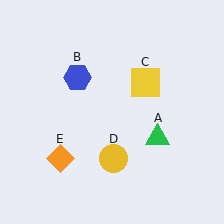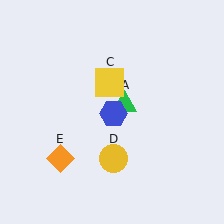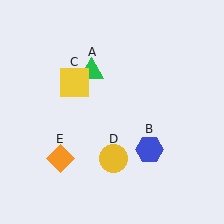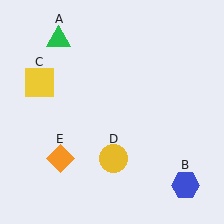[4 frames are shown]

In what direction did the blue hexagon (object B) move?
The blue hexagon (object B) moved down and to the right.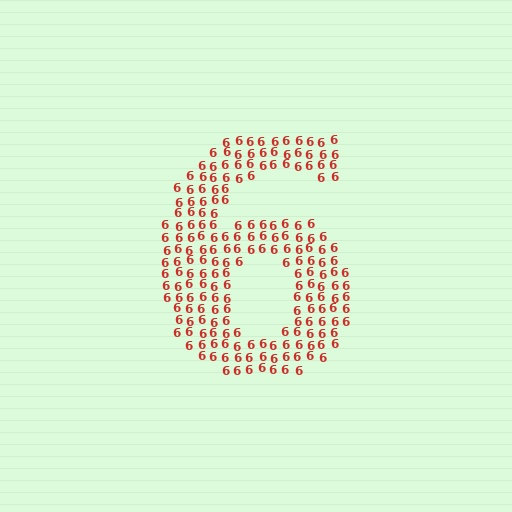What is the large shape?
The large shape is the digit 6.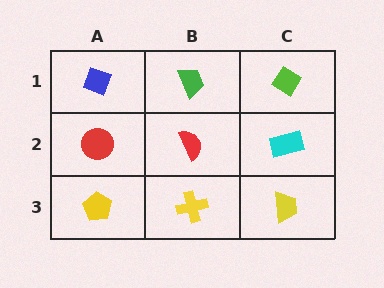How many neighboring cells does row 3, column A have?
2.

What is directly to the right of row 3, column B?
A yellow trapezoid.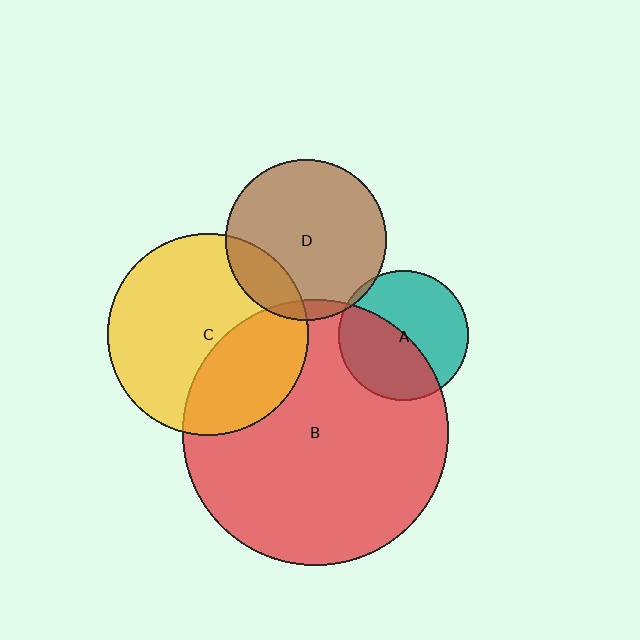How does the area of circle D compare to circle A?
Approximately 1.5 times.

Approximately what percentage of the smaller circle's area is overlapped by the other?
Approximately 35%.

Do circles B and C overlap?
Yes.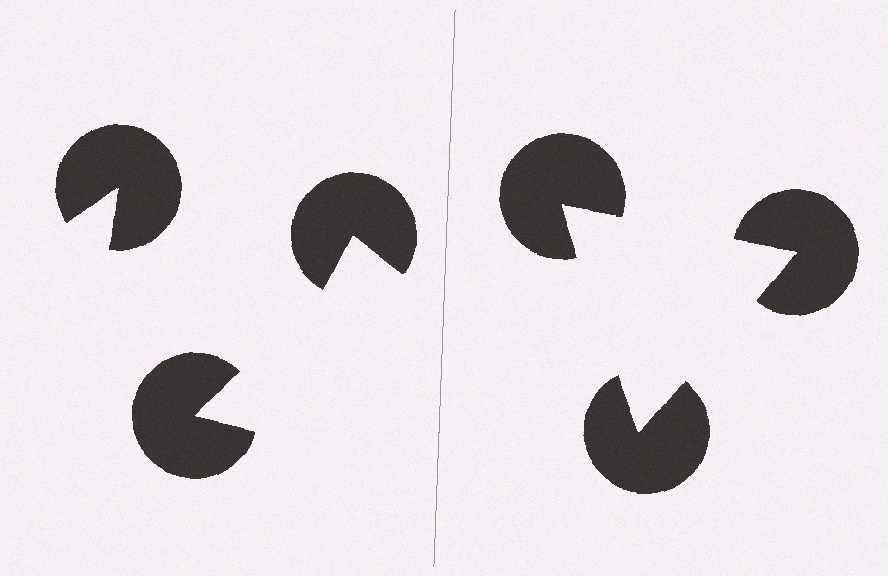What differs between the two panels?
The pac-man discs are positioned identically on both sides; only the wedge orientations differ. On the right they align to a triangle; on the left they are misaligned.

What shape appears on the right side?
An illusory triangle.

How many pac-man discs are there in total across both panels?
6 — 3 on each side.